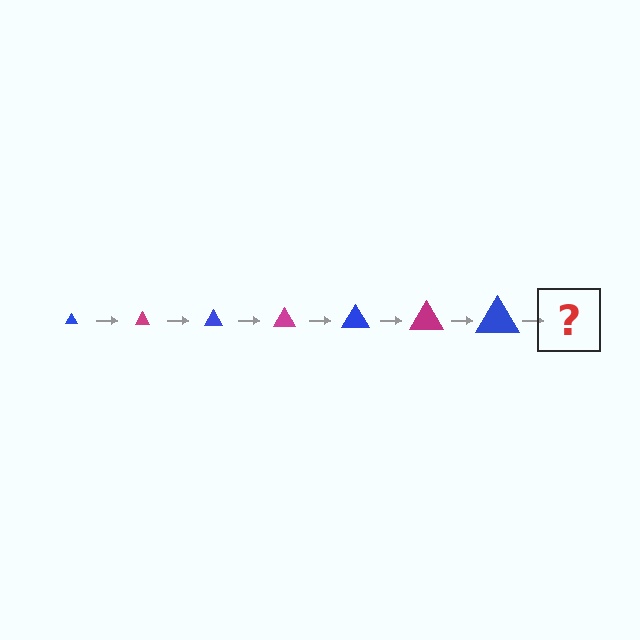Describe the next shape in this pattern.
It should be a magenta triangle, larger than the previous one.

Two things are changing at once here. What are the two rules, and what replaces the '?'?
The two rules are that the triangle grows larger each step and the color cycles through blue and magenta. The '?' should be a magenta triangle, larger than the previous one.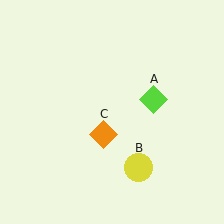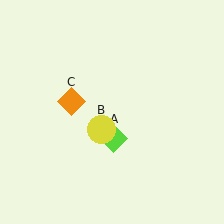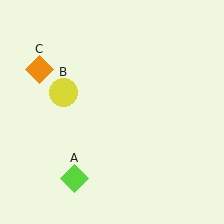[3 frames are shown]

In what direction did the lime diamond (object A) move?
The lime diamond (object A) moved down and to the left.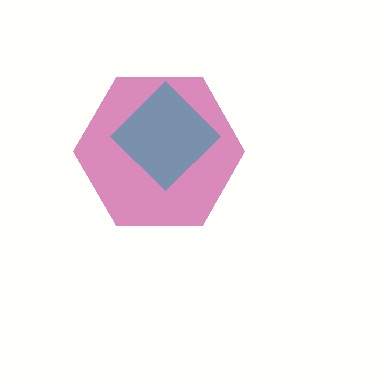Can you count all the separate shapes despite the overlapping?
Yes, there are 2 separate shapes.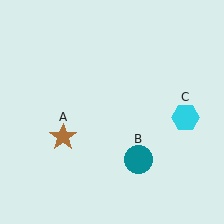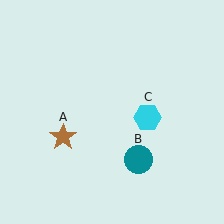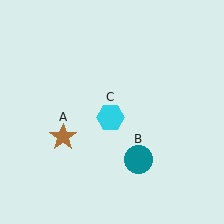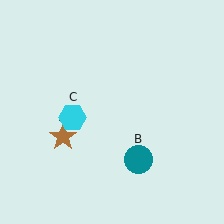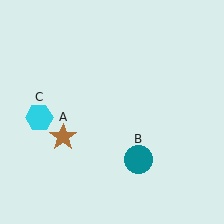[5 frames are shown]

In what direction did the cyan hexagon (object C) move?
The cyan hexagon (object C) moved left.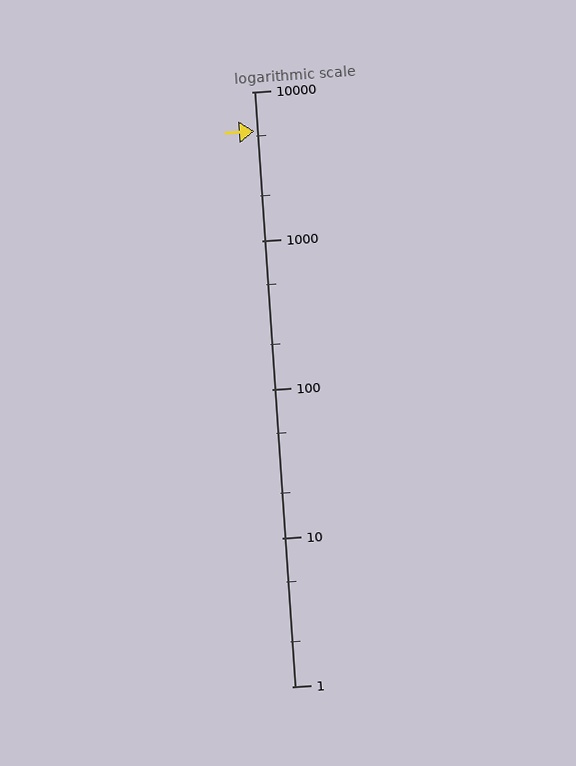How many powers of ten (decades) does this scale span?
The scale spans 4 decades, from 1 to 10000.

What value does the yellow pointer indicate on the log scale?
The pointer indicates approximately 5400.